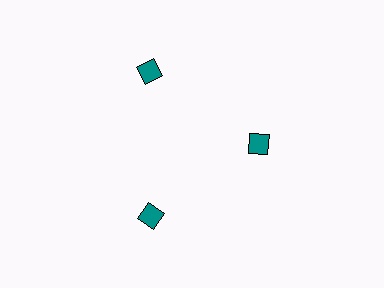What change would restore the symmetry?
The symmetry would be restored by moving it outward, back onto the ring so that all 3 diamonds sit at equal angles and equal distance from the center.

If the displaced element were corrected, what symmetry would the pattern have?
It would have 3-fold rotational symmetry — the pattern would map onto itself every 120 degrees.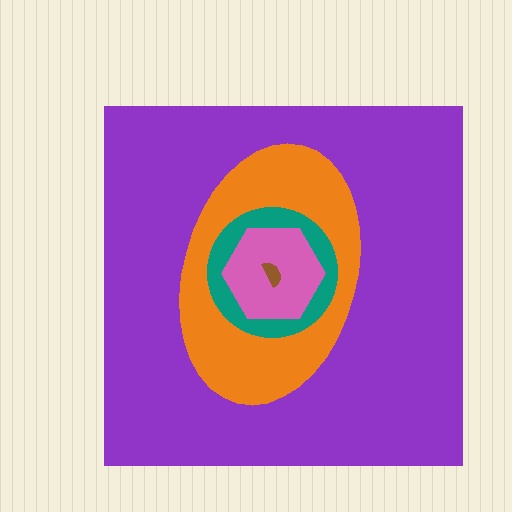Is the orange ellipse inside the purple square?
Yes.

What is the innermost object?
The brown semicircle.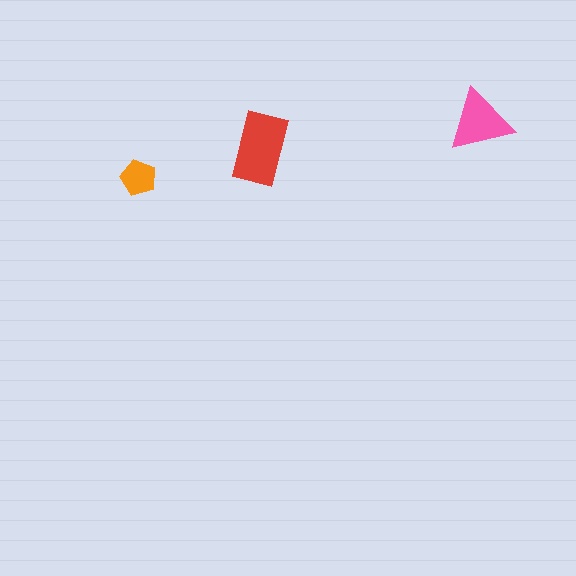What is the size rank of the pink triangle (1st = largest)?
2nd.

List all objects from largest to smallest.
The red rectangle, the pink triangle, the orange pentagon.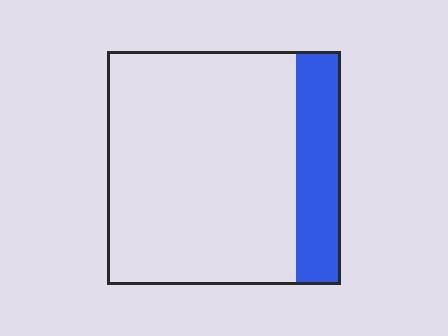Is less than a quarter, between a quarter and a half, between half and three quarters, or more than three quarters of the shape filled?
Less than a quarter.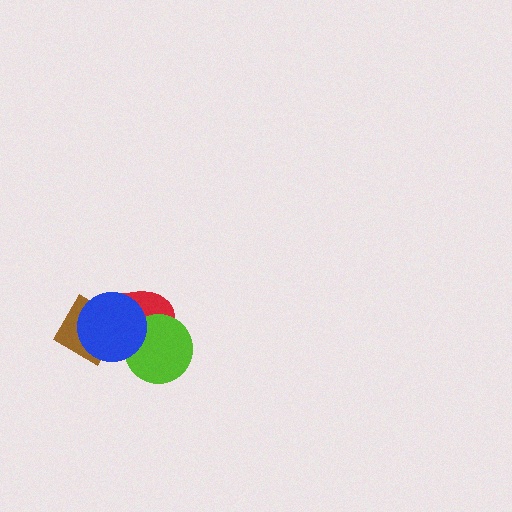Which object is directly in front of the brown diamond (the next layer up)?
The red ellipse is directly in front of the brown diamond.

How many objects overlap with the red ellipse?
3 objects overlap with the red ellipse.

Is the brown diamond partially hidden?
Yes, it is partially covered by another shape.